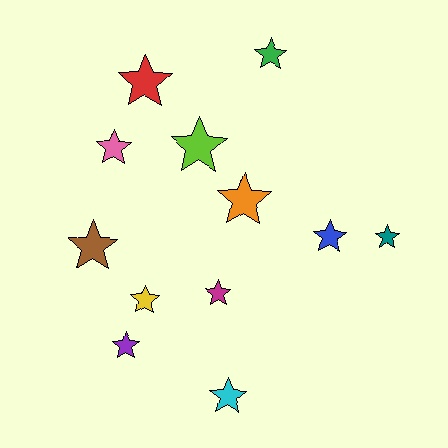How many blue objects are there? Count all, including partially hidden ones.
There is 1 blue object.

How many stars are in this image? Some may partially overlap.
There are 12 stars.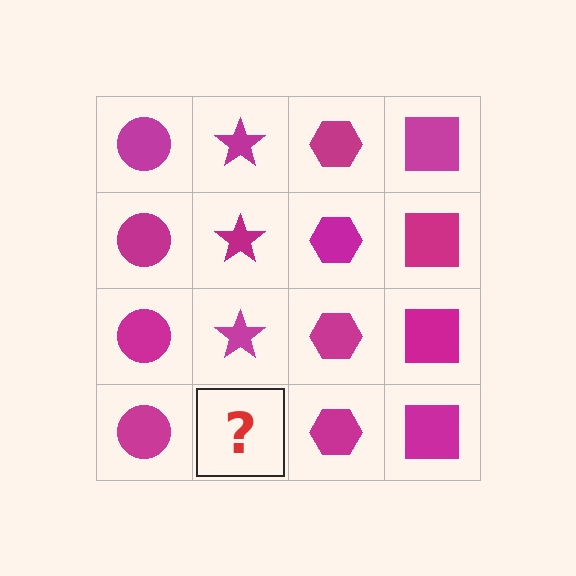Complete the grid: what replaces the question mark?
The question mark should be replaced with a magenta star.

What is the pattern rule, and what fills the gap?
The rule is that each column has a consistent shape. The gap should be filled with a magenta star.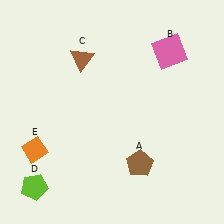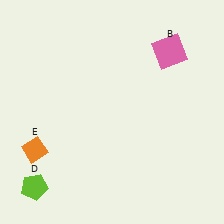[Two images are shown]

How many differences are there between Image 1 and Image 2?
There are 2 differences between the two images.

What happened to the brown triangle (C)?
The brown triangle (C) was removed in Image 2. It was in the top-left area of Image 1.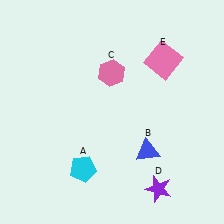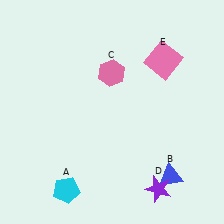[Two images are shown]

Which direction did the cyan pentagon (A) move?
The cyan pentagon (A) moved down.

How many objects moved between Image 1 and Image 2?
2 objects moved between the two images.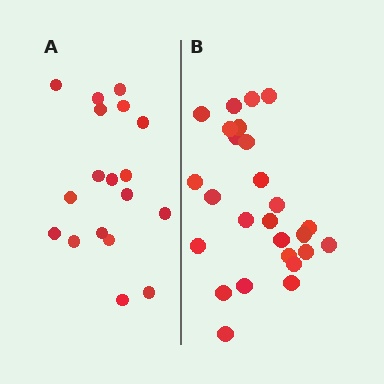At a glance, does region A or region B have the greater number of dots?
Region B (the right region) has more dots.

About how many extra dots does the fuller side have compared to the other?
Region B has roughly 8 or so more dots than region A.